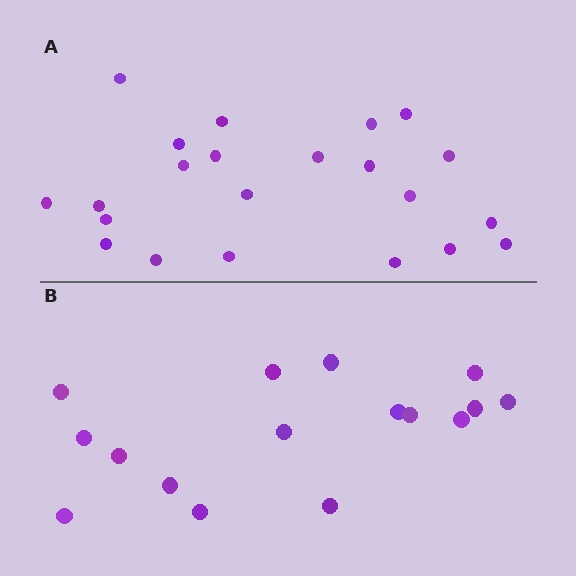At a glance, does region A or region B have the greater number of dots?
Region A (the top region) has more dots.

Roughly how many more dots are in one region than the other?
Region A has about 6 more dots than region B.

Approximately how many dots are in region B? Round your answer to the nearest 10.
About 20 dots. (The exact count is 16, which rounds to 20.)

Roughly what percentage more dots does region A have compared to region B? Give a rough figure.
About 40% more.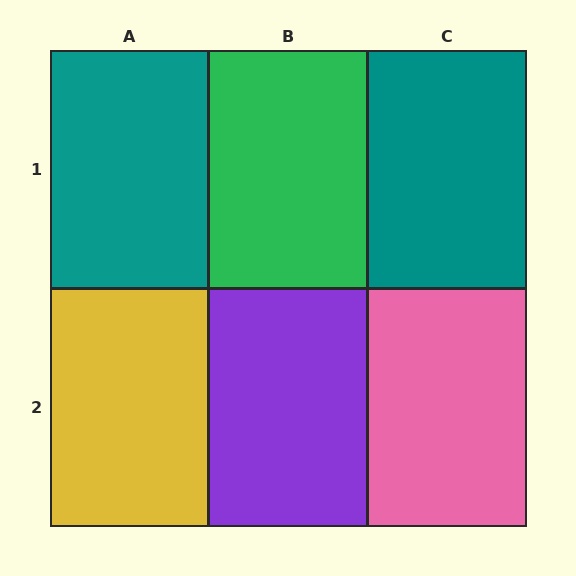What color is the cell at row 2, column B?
Purple.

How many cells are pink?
1 cell is pink.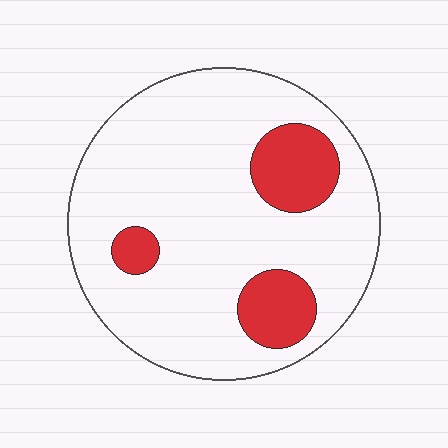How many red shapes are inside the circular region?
3.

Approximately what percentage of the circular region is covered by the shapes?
Approximately 15%.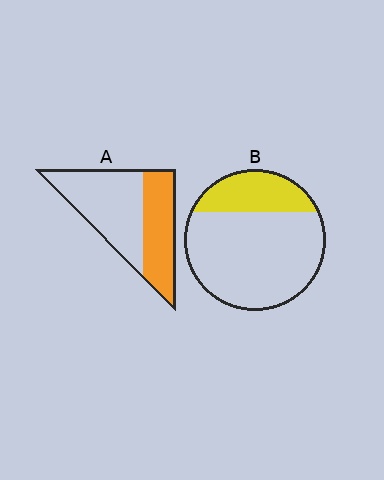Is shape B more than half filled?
No.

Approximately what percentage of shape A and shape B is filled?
A is approximately 40% and B is approximately 25%.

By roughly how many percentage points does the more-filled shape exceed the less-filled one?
By roughly 15 percentage points (A over B).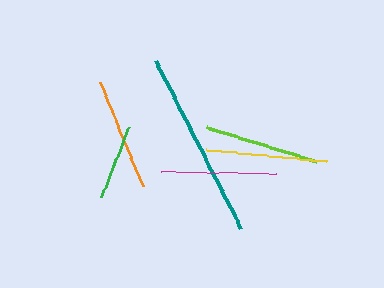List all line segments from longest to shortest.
From longest to shortest: teal, yellow, lime, magenta, orange, green.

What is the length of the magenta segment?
The magenta segment is approximately 114 pixels long.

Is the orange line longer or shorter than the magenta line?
The magenta line is longer than the orange line.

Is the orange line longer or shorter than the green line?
The orange line is longer than the green line.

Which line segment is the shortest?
The green line is the shortest at approximately 75 pixels.